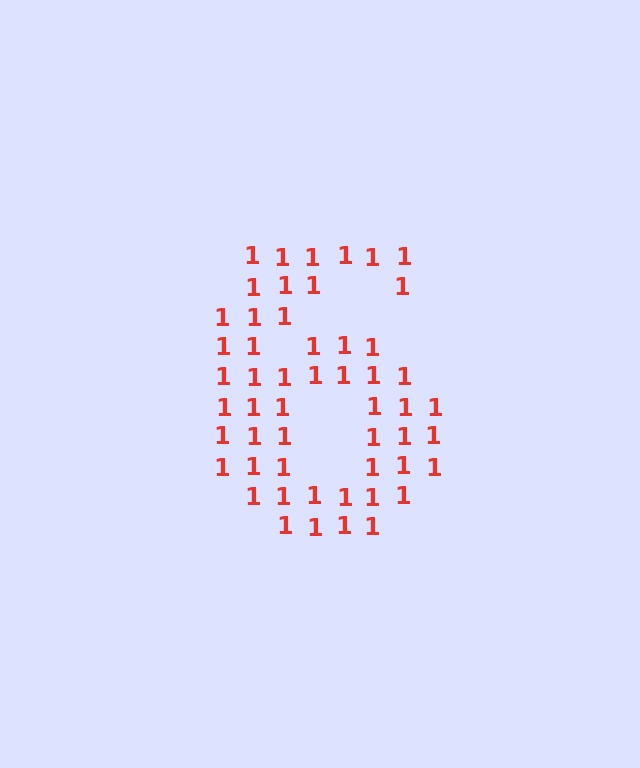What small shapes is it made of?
It is made of small digit 1's.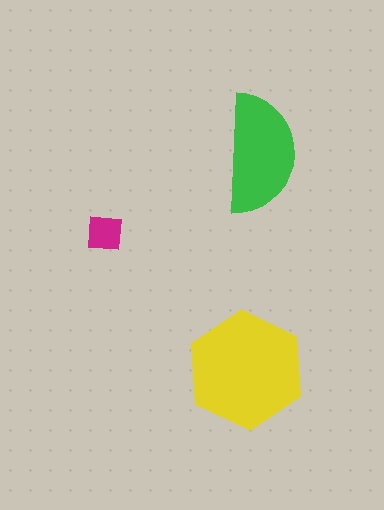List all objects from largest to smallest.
The yellow hexagon, the green semicircle, the magenta square.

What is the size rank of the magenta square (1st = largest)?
3rd.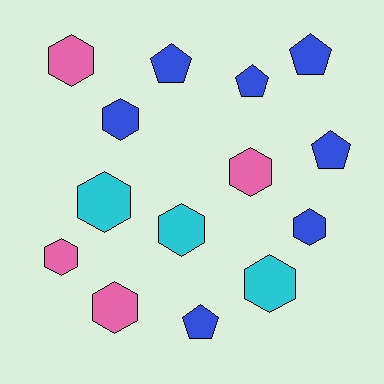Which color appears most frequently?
Blue, with 7 objects.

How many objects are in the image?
There are 14 objects.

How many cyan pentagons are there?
There are no cyan pentagons.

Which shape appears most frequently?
Hexagon, with 9 objects.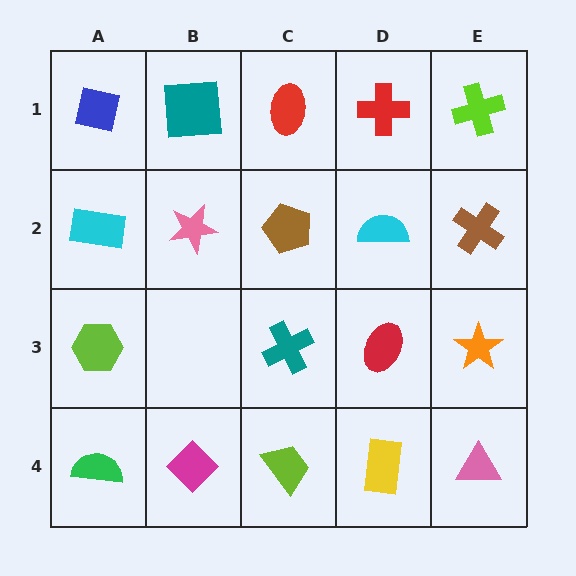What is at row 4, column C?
A lime trapezoid.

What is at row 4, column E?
A pink triangle.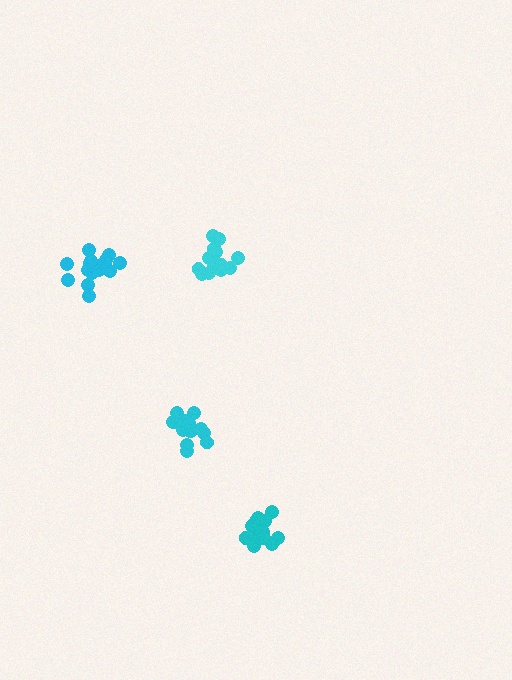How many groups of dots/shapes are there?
There are 4 groups.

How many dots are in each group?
Group 1: 13 dots, Group 2: 18 dots, Group 3: 17 dots, Group 4: 14 dots (62 total).